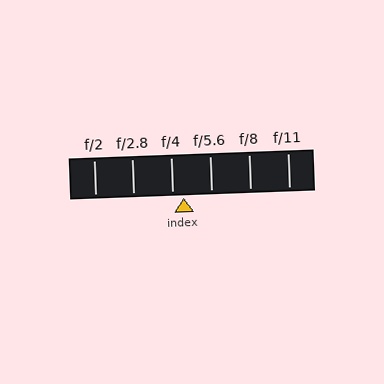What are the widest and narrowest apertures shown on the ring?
The widest aperture shown is f/2 and the narrowest is f/11.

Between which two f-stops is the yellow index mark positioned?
The index mark is between f/4 and f/5.6.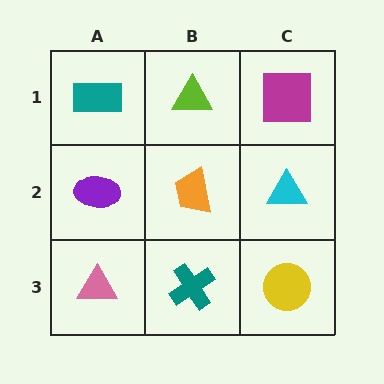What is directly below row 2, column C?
A yellow circle.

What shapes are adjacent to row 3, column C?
A cyan triangle (row 2, column C), a teal cross (row 3, column B).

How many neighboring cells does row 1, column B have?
3.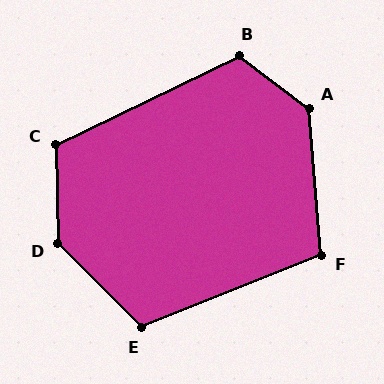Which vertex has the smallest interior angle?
F, at approximately 107 degrees.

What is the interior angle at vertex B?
Approximately 118 degrees (obtuse).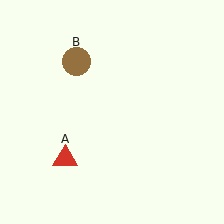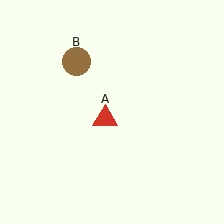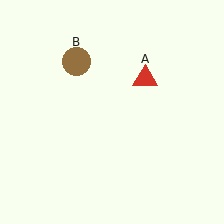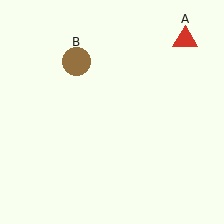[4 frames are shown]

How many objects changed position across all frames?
1 object changed position: red triangle (object A).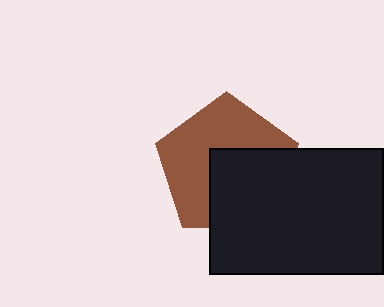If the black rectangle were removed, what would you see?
You would see the complete brown pentagon.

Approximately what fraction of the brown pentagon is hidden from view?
Roughly 44% of the brown pentagon is hidden behind the black rectangle.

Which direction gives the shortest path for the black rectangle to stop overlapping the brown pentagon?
Moving toward the lower-right gives the shortest separation.